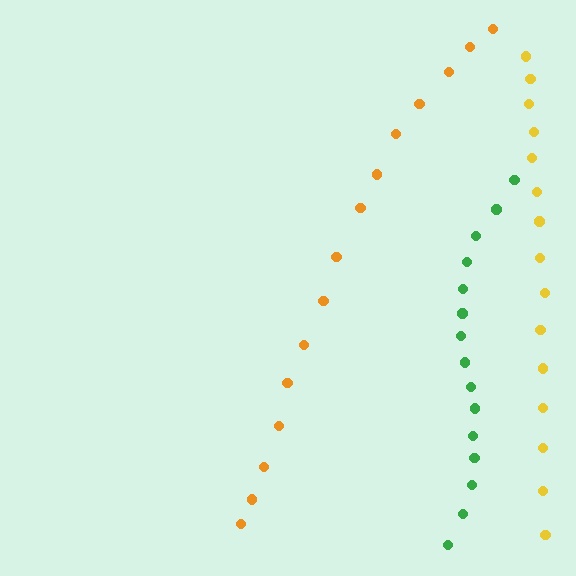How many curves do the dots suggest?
There are 3 distinct paths.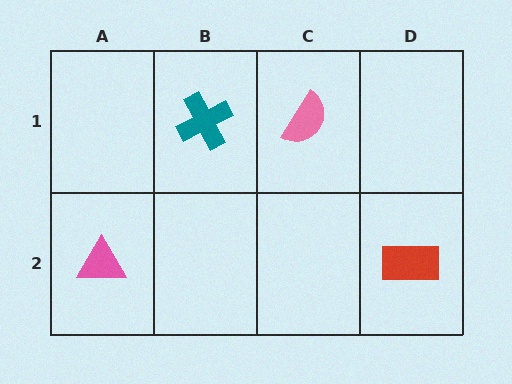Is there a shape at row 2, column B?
No, that cell is empty.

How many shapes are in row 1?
2 shapes.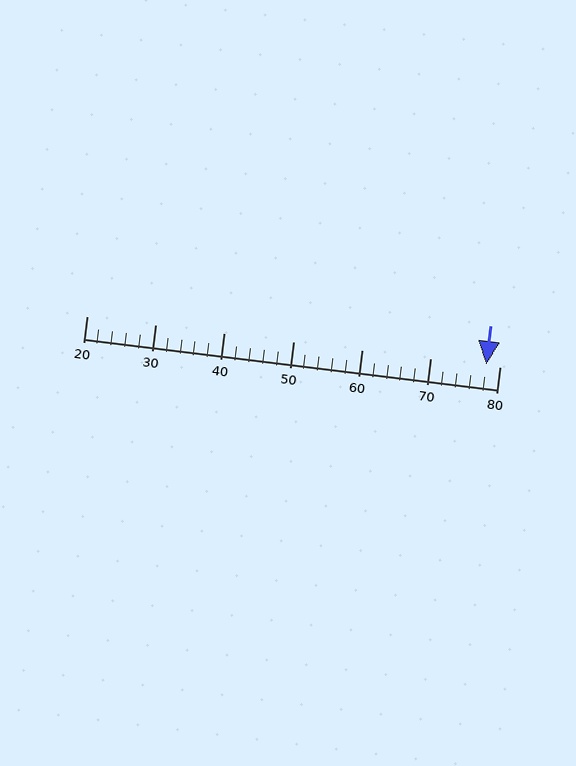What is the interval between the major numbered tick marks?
The major tick marks are spaced 10 units apart.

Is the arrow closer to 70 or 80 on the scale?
The arrow is closer to 80.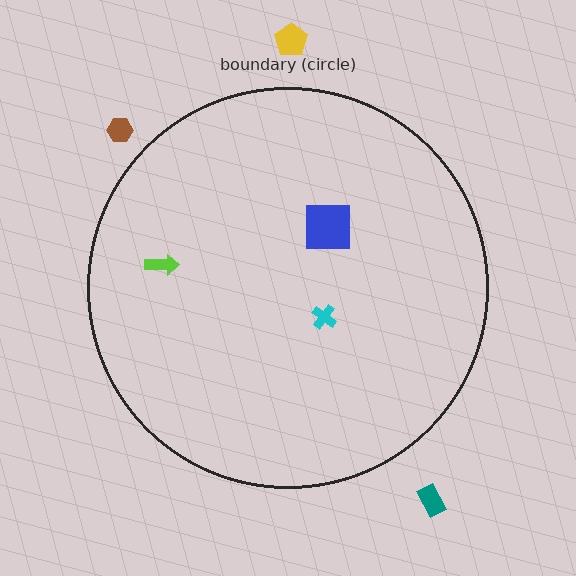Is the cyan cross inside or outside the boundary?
Inside.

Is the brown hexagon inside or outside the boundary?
Outside.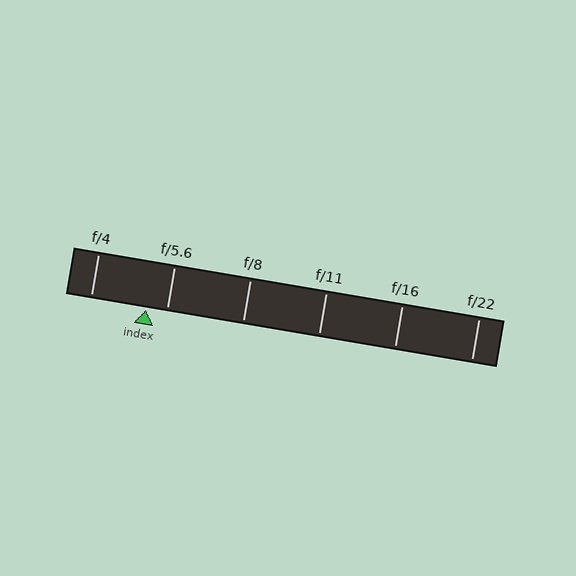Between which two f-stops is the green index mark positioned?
The index mark is between f/4 and f/5.6.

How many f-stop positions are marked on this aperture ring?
There are 6 f-stop positions marked.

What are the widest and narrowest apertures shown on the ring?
The widest aperture shown is f/4 and the narrowest is f/22.